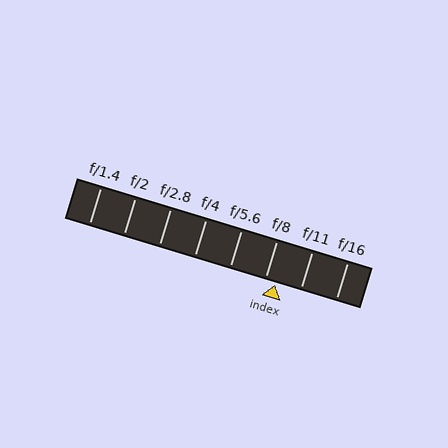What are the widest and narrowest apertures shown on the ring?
The widest aperture shown is f/1.4 and the narrowest is f/16.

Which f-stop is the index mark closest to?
The index mark is closest to f/8.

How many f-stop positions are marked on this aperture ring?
There are 8 f-stop positions marked.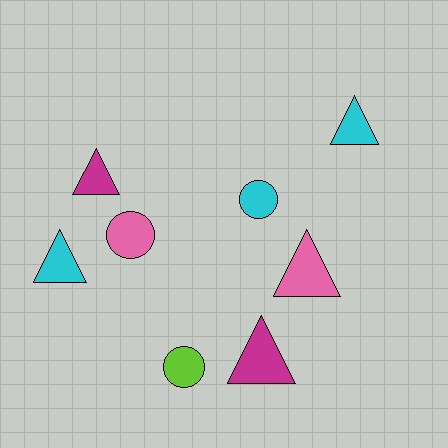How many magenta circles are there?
There are no magenta circles.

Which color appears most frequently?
Cyan, with 3 objects.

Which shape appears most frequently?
Triangle, with 5 objects.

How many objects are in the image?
There are 8 objects.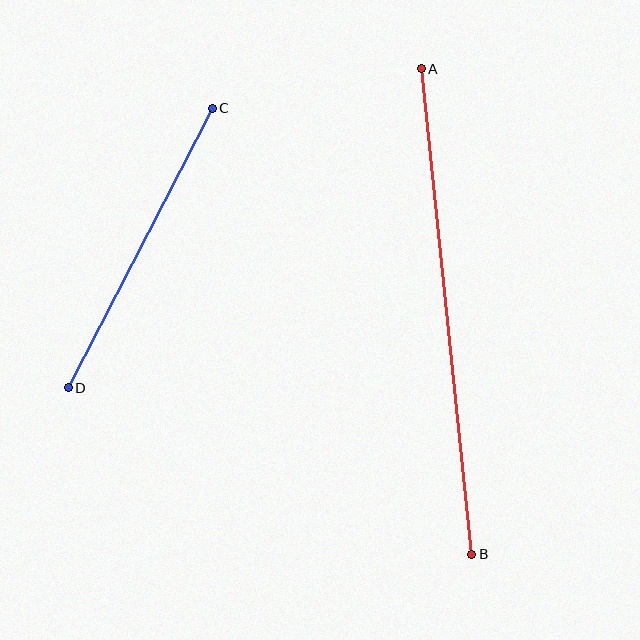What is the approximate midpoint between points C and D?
The midpoint is at approximately (140, 248) pixels.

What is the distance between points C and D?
The distance is approximately 314 pixels.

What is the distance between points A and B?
The distance is approximately 488 pixels.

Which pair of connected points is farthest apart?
Points A and B are farthest apart.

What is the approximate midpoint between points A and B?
The midpoint is at approximately (447, 311) pixels.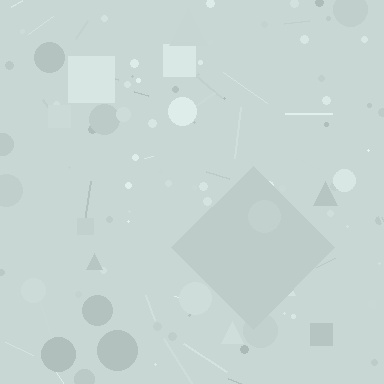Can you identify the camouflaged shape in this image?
The camouflaged shape is a diamond.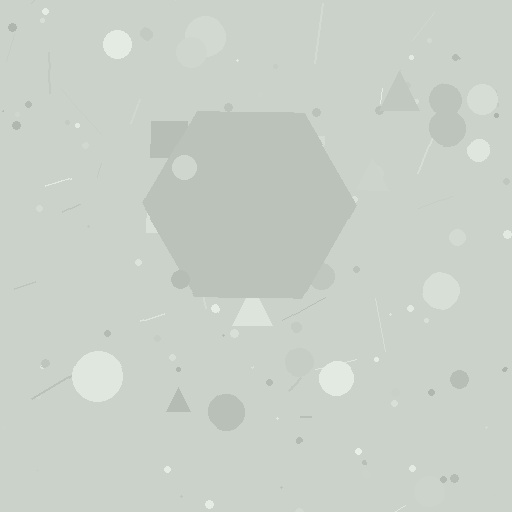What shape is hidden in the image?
A hexagon is hidden in the image.